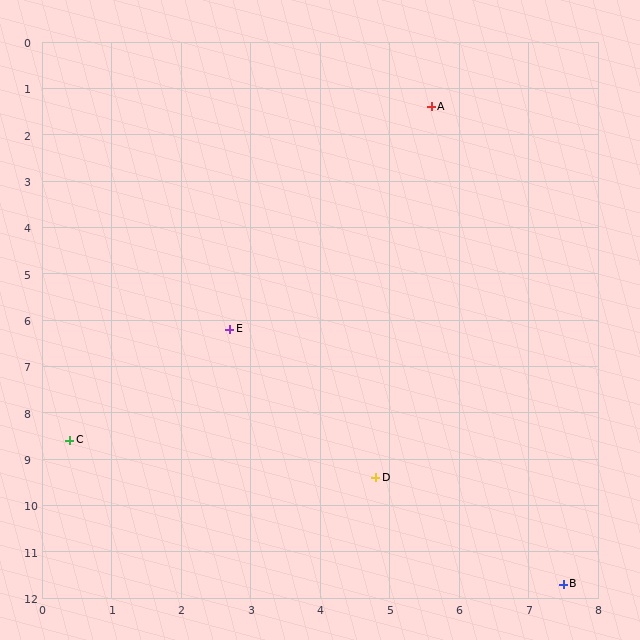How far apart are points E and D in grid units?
Points E and D are about 3.8 grid units apart.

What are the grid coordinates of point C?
Point C is at approximately (0.4, 8.6).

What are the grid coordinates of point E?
Point E is at approximately (2.7, 6.2).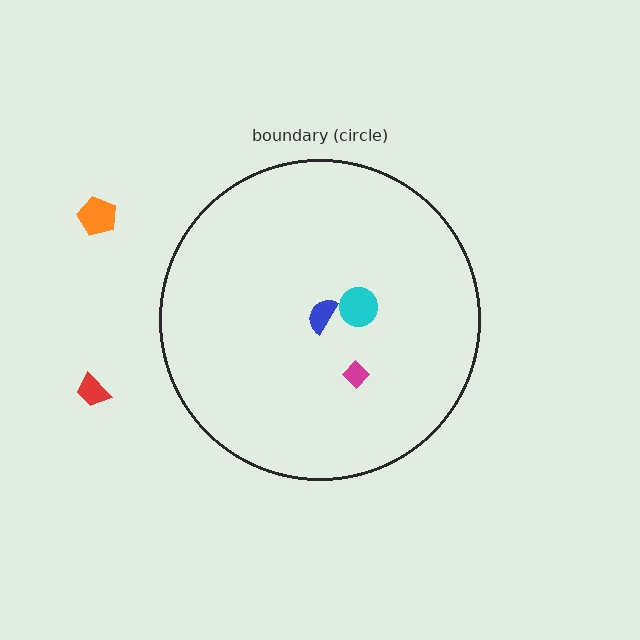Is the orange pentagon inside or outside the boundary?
Outside.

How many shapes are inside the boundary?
3 inside, 2 outside.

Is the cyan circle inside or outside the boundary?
Inside.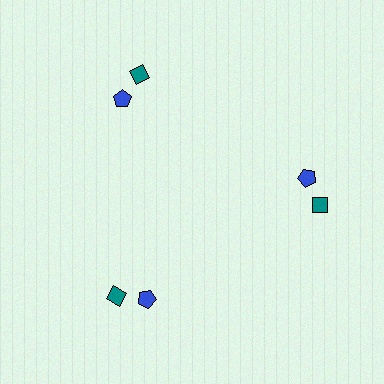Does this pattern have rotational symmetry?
Yes, this pattern has 3-fold rotational symmetry. It looks the same after rotating 120 degrees around the center.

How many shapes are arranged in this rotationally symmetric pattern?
There are 6 shapes, arranged in 3 groups of 2.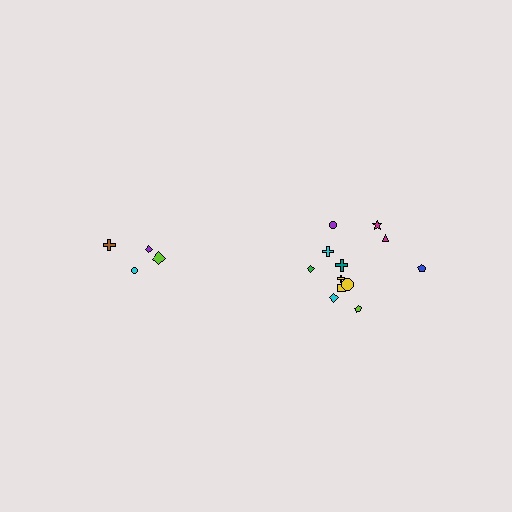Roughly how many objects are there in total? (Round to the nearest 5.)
Roughly 15 objects in total.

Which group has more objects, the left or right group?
The right group.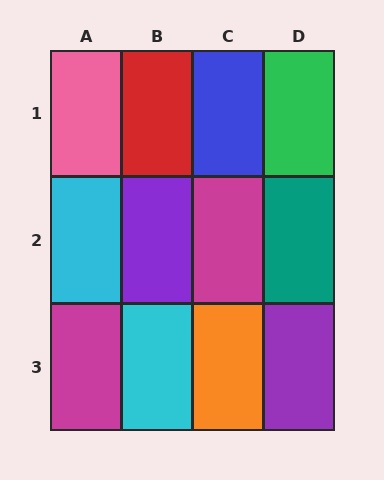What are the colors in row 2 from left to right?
Cyan, purple, magenta, teal.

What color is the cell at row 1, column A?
Pink.